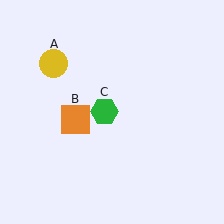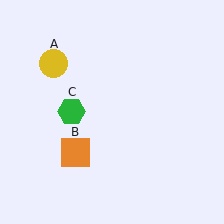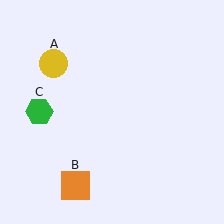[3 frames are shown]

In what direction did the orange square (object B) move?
The orange square (object B) moved down.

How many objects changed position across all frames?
2 objects changed position: orange square (object B), green hexagon (object C).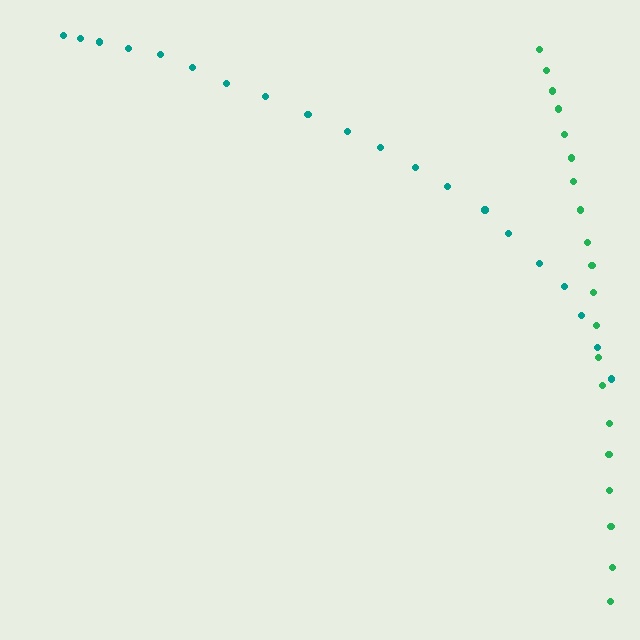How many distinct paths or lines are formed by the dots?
There are 2 distinct paths.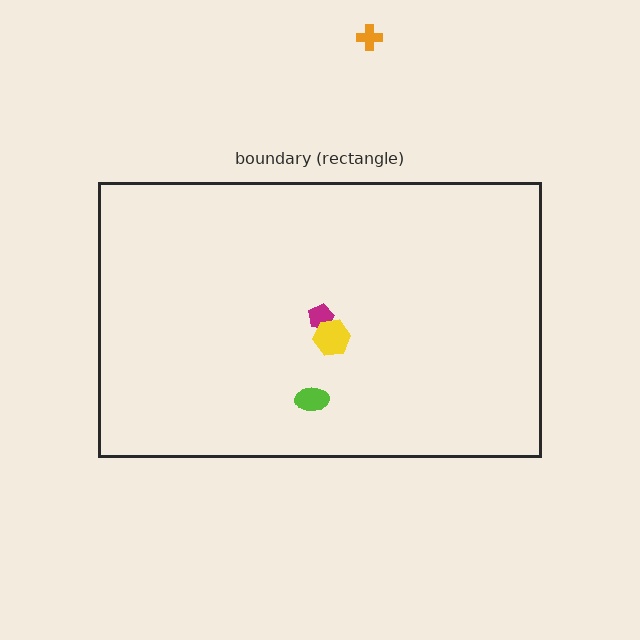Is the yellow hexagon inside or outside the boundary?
Inside.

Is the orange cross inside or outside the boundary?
Outside.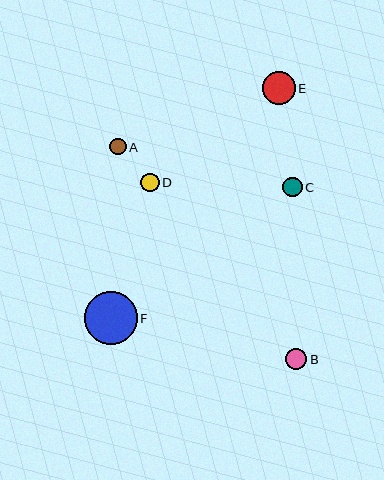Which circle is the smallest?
Circle A is the smallest with a size of approximately 16 pixels.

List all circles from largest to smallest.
From largest to smallest: F, E, B, C, D, A.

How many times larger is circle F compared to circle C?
Circle F is approximately 2.8 times the size of circle C.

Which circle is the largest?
Circle F is the largest with a size of approximately 53 pixels.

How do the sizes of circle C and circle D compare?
Circle C and circle D are approximately the same size.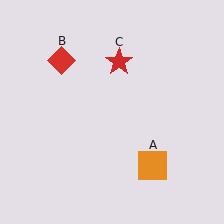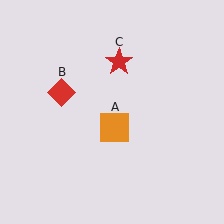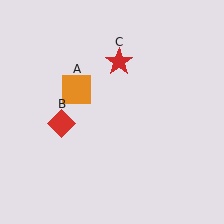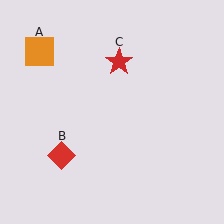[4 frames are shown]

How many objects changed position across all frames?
2 objects changed position: orange square (object A), red diamond (object B).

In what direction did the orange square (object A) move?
The orange square (object A) moved up and to the left.